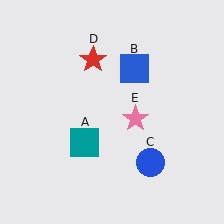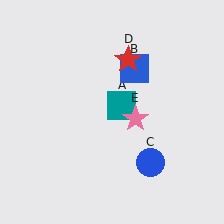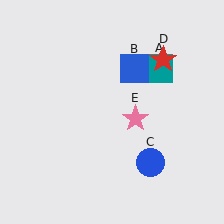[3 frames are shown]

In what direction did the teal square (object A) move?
The teal square (object A) moved up and to the right.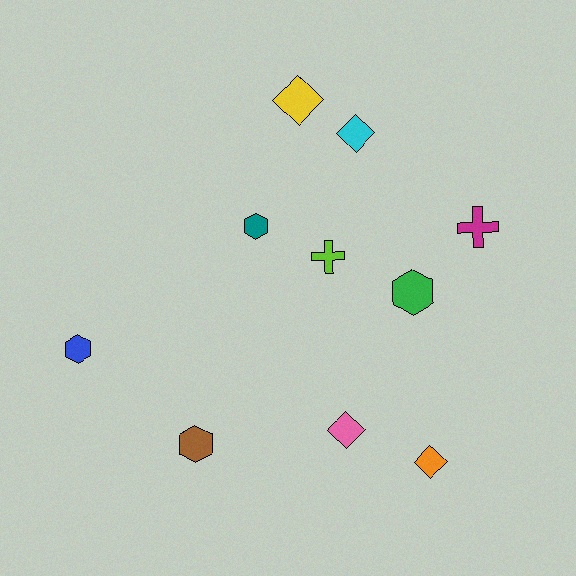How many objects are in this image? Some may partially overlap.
There are 10 objects.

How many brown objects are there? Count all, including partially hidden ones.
There is 1 brown object.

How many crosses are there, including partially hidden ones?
There are 2 crosses.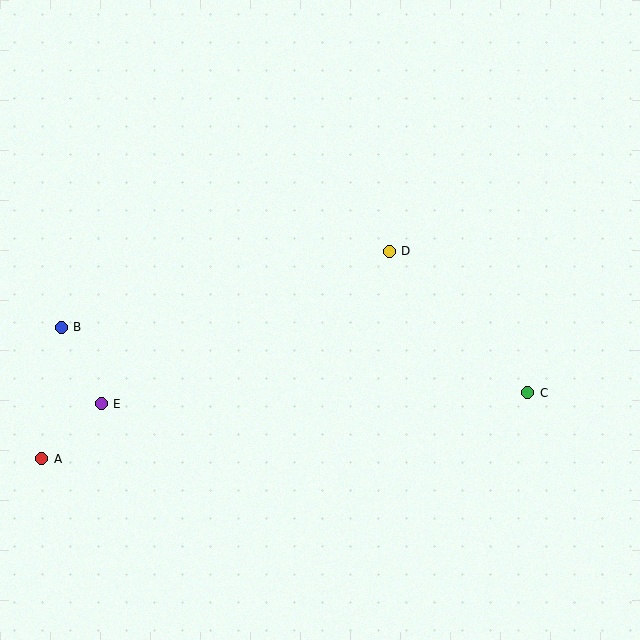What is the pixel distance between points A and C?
The distance between A and C is 490 pixels.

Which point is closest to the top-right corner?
Point D is closest to the top-right corner.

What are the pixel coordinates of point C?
Point C is at (528, 393).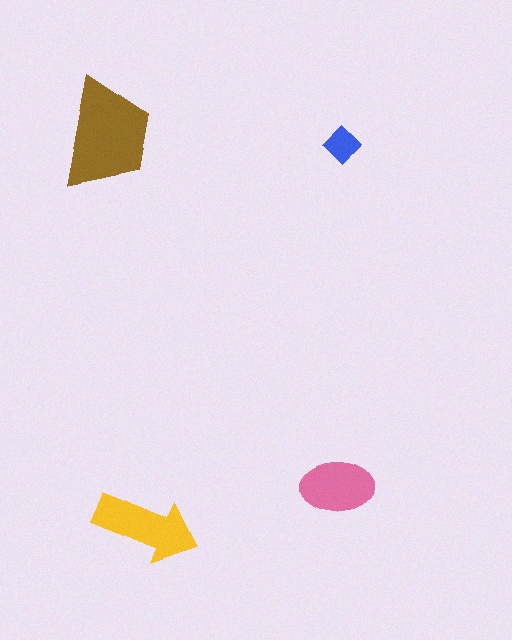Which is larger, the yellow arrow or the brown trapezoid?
The brown trapezoid.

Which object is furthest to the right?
The blue diamond is rightmost.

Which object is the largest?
The brown trapezoid.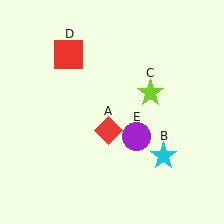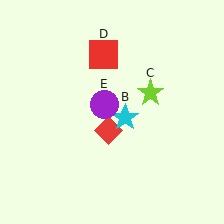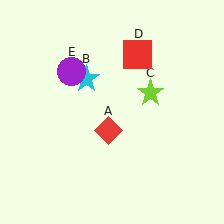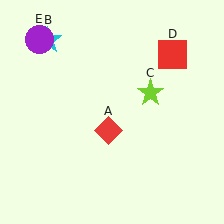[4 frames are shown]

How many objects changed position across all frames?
3 objects changed position: cyan star (object B), red square (object D), purple circle (object E).